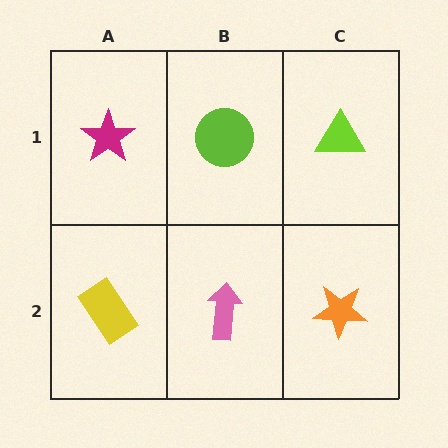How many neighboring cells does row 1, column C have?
2.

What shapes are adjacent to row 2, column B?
A lime circle (row 1, column B), a yellow rectangle (row 2, column A), an orange star (row 2, column C).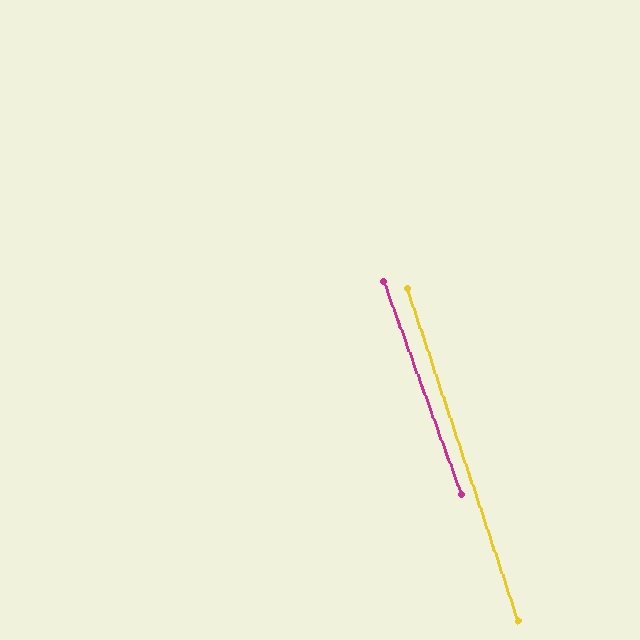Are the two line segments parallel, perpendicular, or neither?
Parallel — their directions differ by only 1.8°.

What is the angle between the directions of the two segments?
Approximately 2 degrees.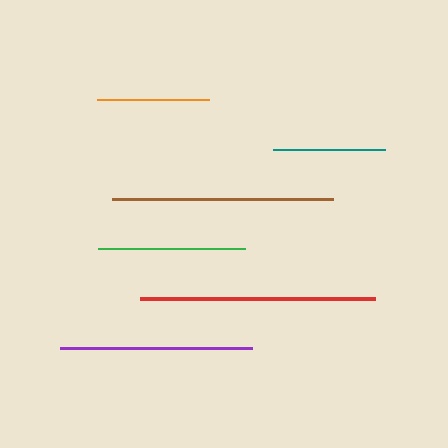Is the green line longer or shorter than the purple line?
The purple line is longer than the green line.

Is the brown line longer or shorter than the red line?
The red line is longer than the brown line.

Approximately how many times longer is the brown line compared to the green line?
The brown line is approximately 1.5 times the length of the green line.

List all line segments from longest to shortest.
From longest to shortest: red, brown, purple, green, orange, teal.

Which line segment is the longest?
The red line is the longest at approximately 235 pixels.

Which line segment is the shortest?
The teal line is the shortest at approximately 112 pixels.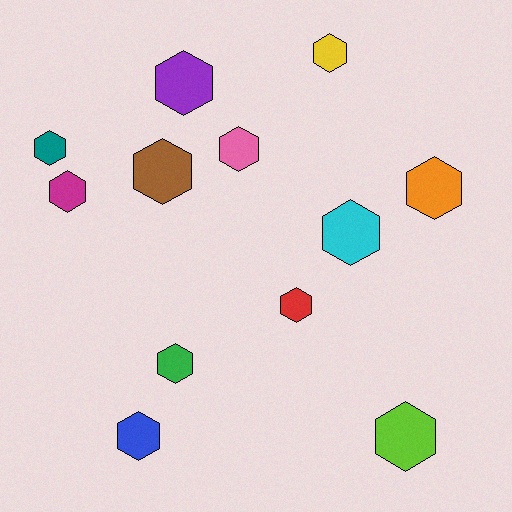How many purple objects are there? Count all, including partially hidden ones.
There is 1 purple object.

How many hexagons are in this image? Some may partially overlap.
There are 12 hexagons.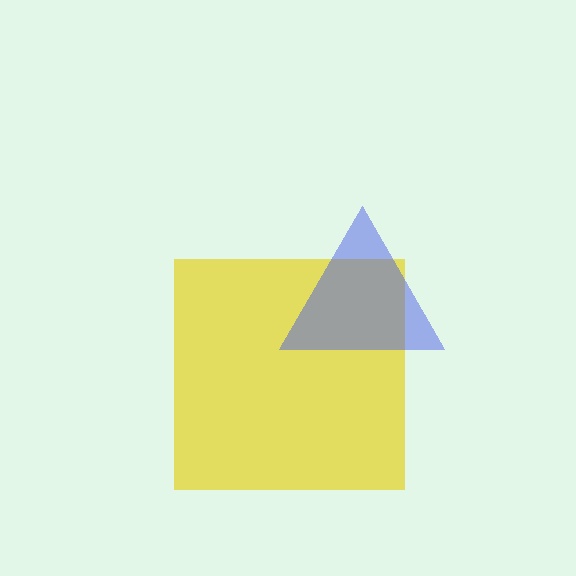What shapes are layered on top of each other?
The layered shapes are: a yellow square, a blue triangle.